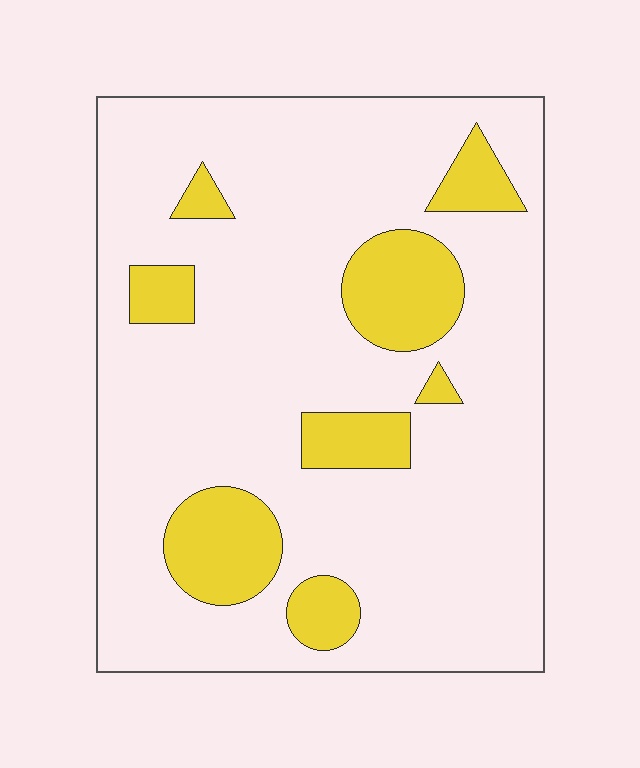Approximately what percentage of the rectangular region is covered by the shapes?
Approximately 20%.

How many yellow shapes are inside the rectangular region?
8.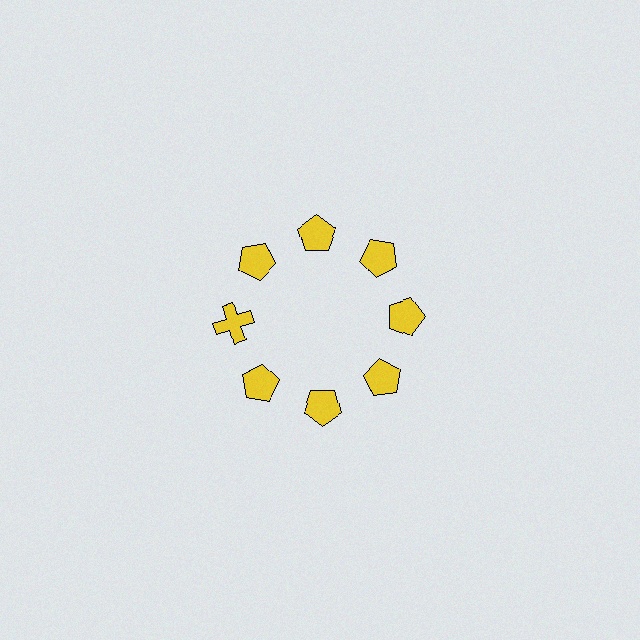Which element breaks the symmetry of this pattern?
The yellow cross at roughly the 9 o'clock position breaks the symmetry. All other shapes are yellow pentagons.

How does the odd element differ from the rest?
It has a different shape: cross instead of pentagon.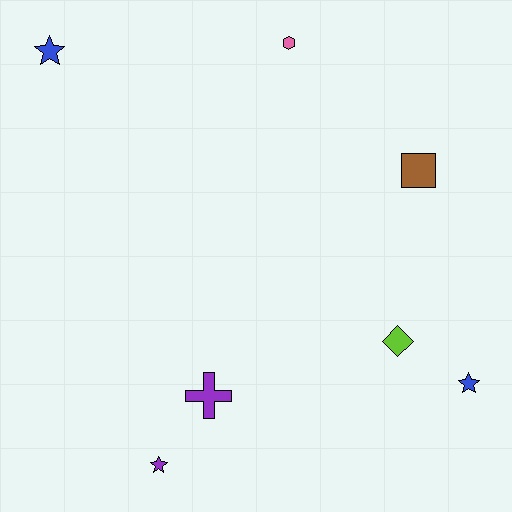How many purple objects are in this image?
There are 2 purple objects.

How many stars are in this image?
There are 3 stars.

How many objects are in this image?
There are 7 objects.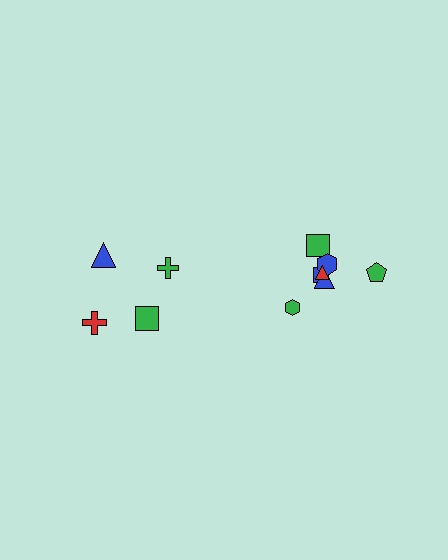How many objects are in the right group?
There are 7 objects.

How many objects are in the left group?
There are 4 objects.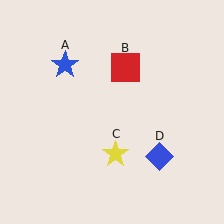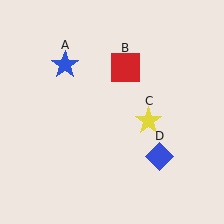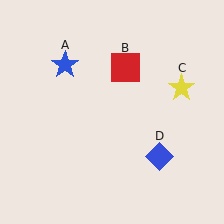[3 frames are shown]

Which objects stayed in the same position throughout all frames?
Blue star (object A) and red square (object B) and blue diamond (object D) remained stationary.